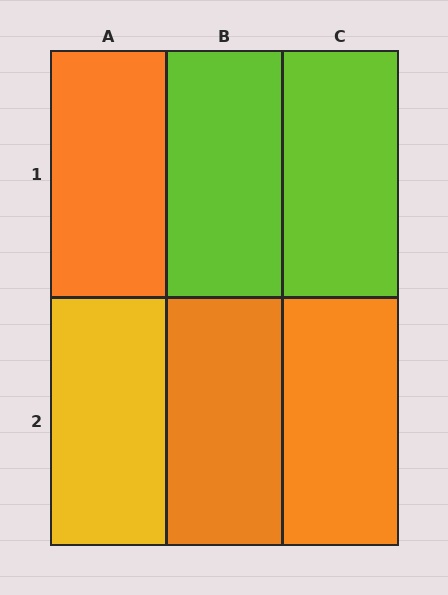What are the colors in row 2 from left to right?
Yellow, orange, orange.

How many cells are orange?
3 cells are orange.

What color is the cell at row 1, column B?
Lime.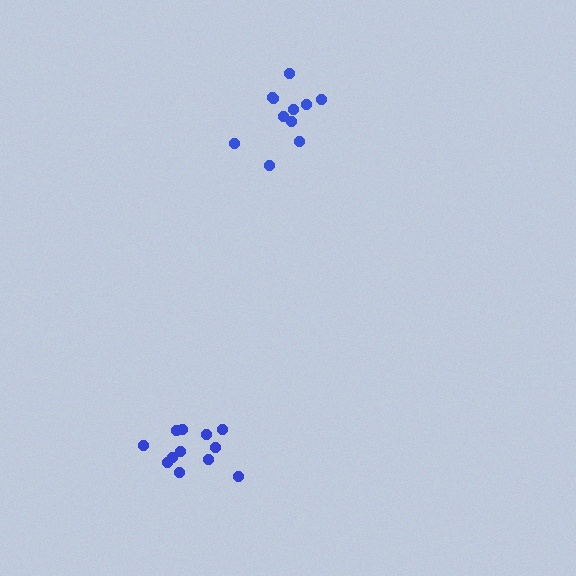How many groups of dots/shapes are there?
There are 2 groups.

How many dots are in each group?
Group 1: 11 dots, Group 2: 12 dots (23 total).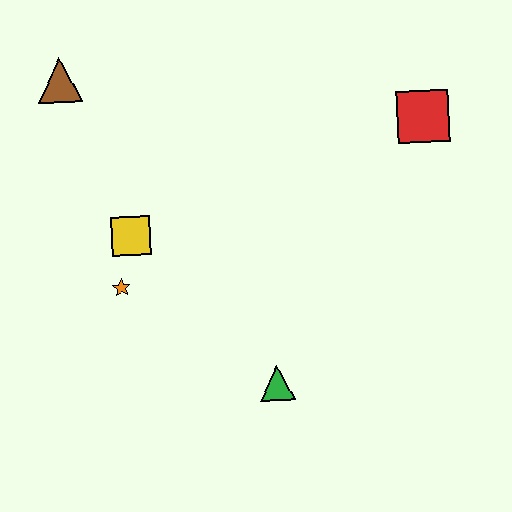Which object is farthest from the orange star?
The red square is farthest from the orange star.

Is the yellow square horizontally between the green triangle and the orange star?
Yes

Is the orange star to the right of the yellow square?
No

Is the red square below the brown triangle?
Yes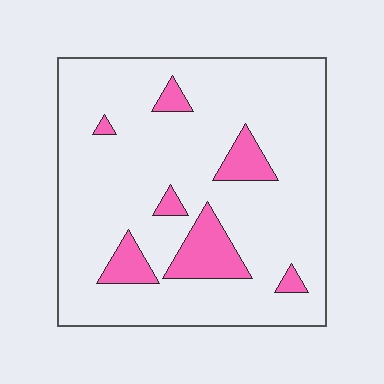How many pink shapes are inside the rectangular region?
7.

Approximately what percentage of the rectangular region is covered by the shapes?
Approximately 15%.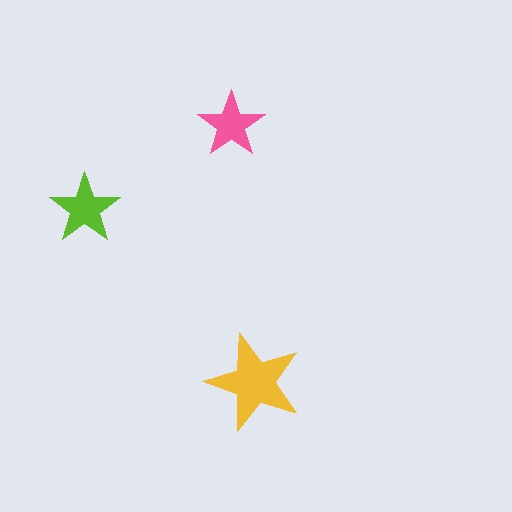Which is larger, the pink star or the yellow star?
The yellow one.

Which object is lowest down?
The yellow star is bottommost.